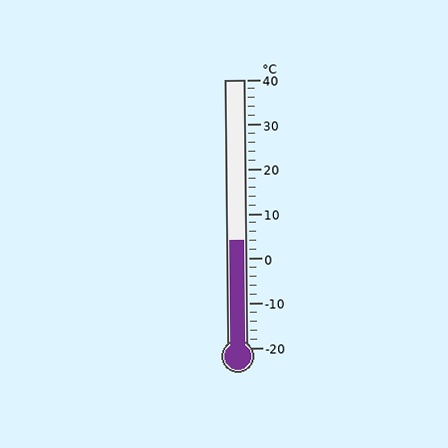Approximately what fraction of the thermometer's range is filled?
The thermometer is filled to approximately 40% of its range.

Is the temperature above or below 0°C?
The temperature is above 0°C.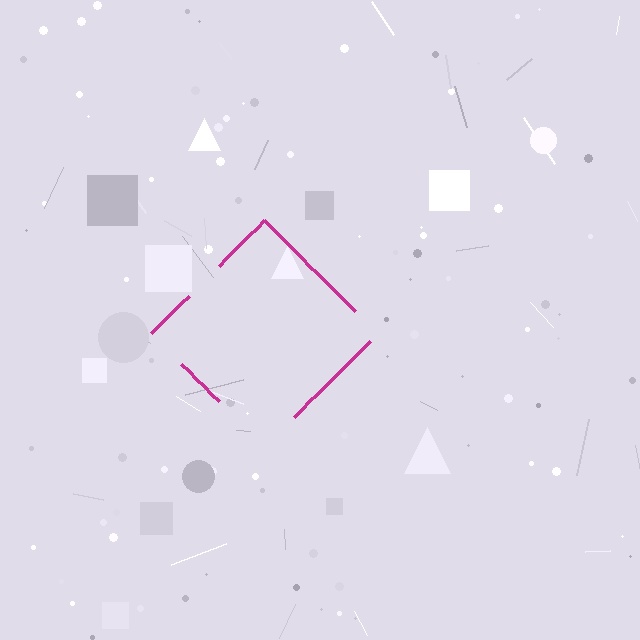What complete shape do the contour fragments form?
The contour fragments form a diamond.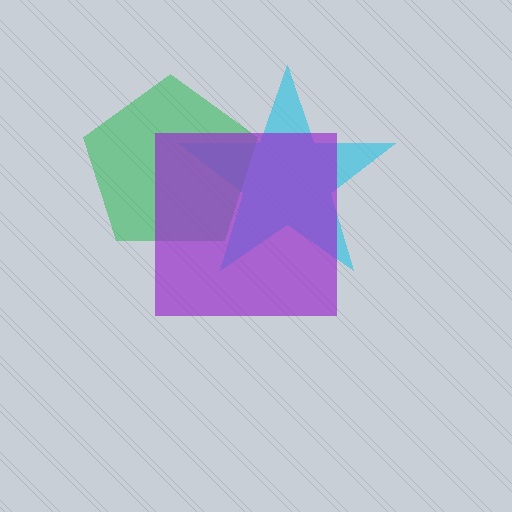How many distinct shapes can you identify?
There are 3 distinct shapes: a cyan star, a green pentagon, a purple square.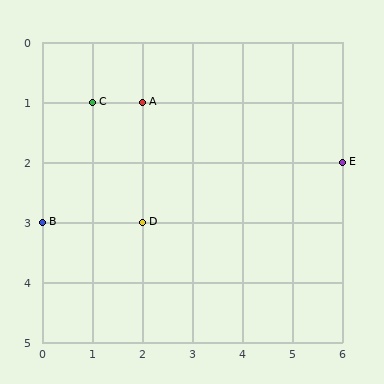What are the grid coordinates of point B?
Point B is at grid coordinates (0, 3).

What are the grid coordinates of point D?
Point D is at grid coordinates (2, 3).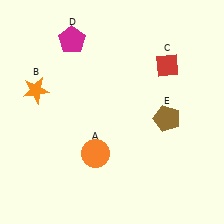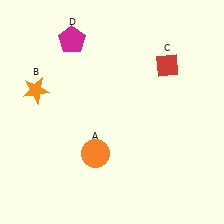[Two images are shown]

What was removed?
The brown pentagon (E) was removed in Image 2.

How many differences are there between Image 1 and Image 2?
There is 1 difference between the two images.